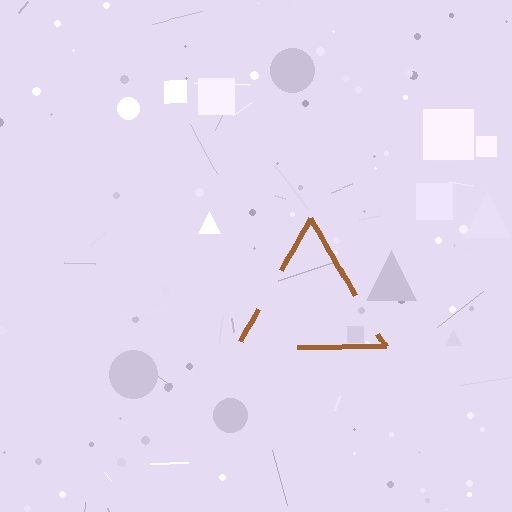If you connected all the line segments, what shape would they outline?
They would outline a triangle.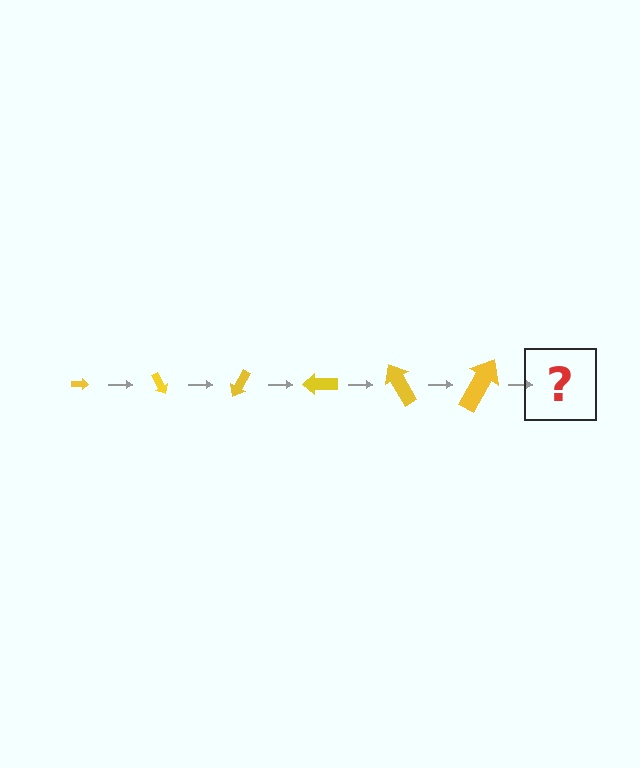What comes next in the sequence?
The next element should be an arrow, larger than the previous one and rotated 360 degrees from the start.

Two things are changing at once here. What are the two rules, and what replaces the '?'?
The two rules are that the arrow grows larger each step and it rotates 60 degrees each step. The '?' should be an arrow, larger than the previous one and rotated 360 degrees from the start.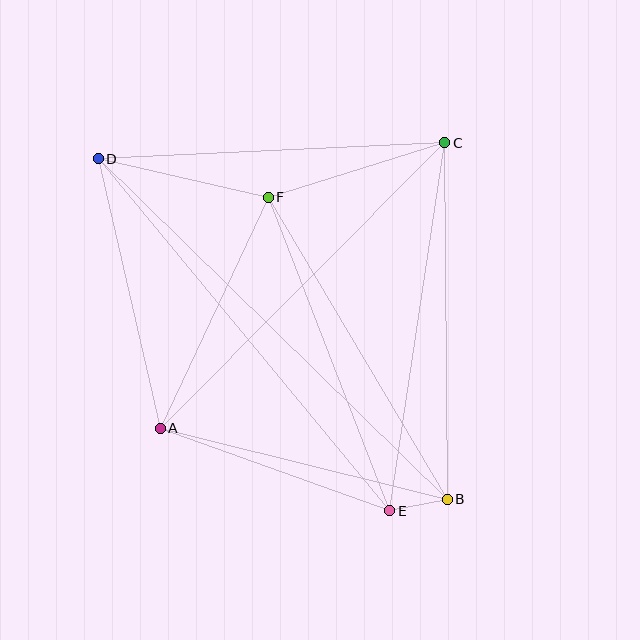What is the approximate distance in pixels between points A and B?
The distance between A and B is approximately 296 pixels.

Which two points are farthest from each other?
Points B and D are farthest from each other.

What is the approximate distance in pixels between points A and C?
The distance between A and C is approximately 404 pixels.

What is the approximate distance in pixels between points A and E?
The distance between A and E is approximately 244 pixels.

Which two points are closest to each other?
Points B and E are closest to each other.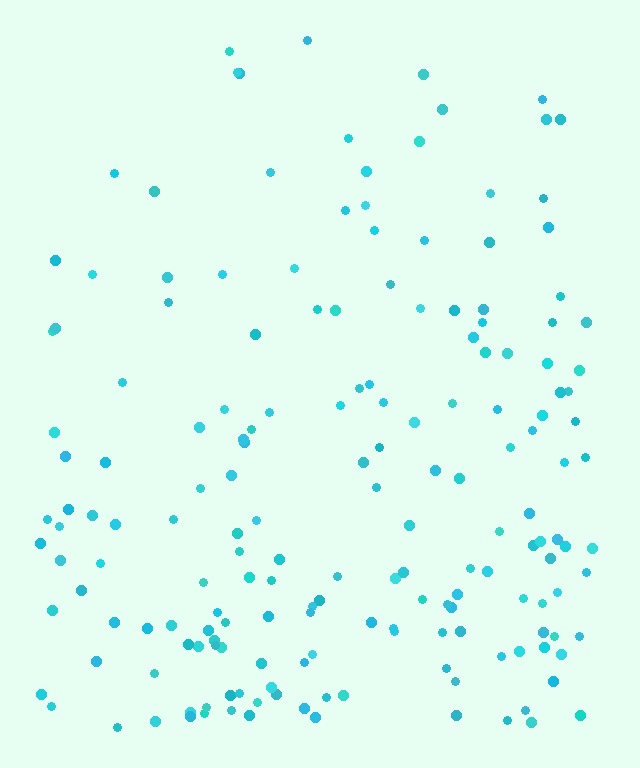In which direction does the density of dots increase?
From top to bottom, with the bottom side densest.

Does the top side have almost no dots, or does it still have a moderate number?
Still a moderate number, just noticeably fewer than the bottom.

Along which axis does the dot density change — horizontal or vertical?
Vertical.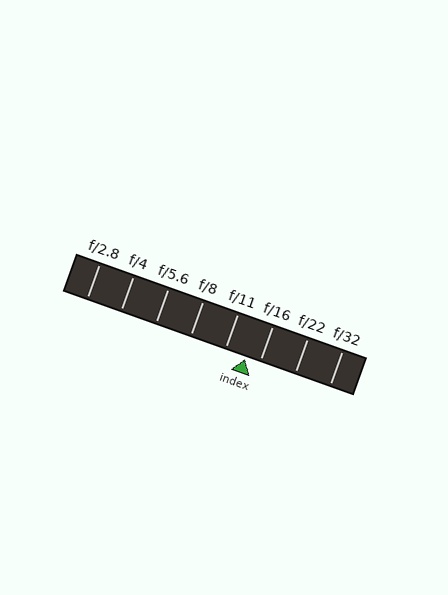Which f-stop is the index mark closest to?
The index mark is closest to f/16.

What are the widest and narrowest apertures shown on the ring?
The widest aperture shown is f/2.8 and the narrowest is f/32.